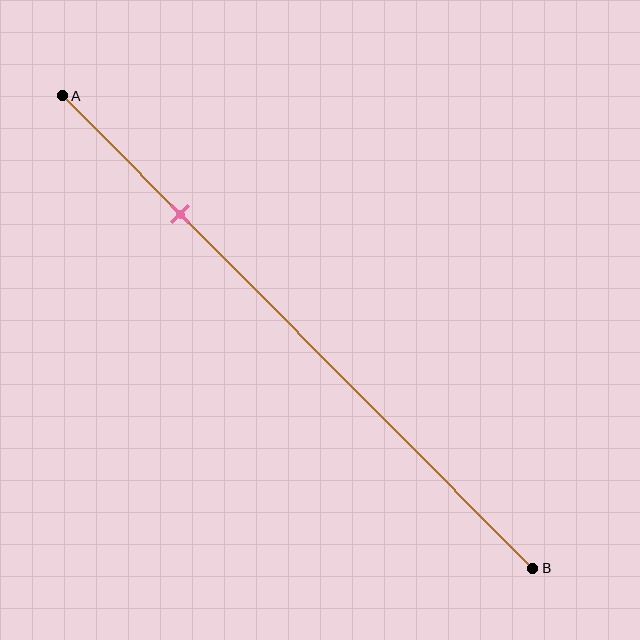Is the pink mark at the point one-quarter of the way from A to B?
Yes, the mark is approximately at the one-quarter point.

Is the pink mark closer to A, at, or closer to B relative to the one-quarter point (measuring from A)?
The pink mark is approximately at the one-quarter point of segment AB.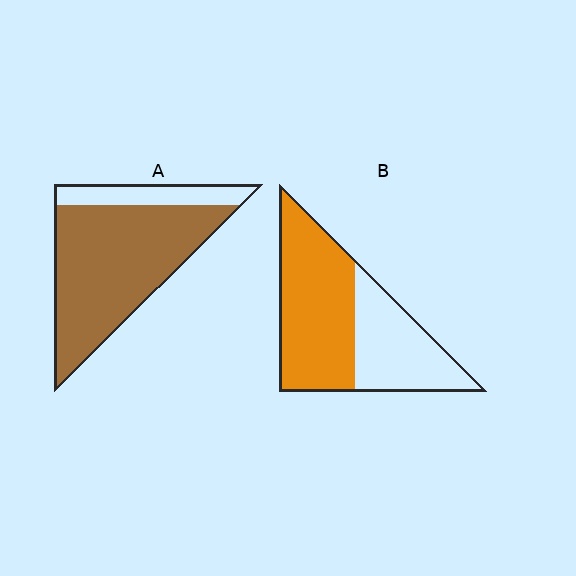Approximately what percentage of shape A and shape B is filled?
A is approximately 80% and B is approximately 60%.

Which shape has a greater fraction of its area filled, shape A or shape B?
Shape A.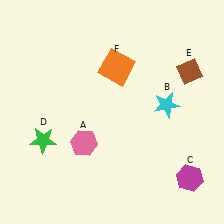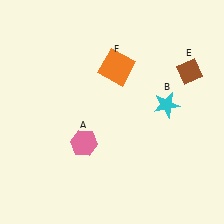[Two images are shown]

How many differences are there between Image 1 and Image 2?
There are 2 differences between the two images.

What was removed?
The green star (D), the magenta hexagon (C) were removed in Image 2.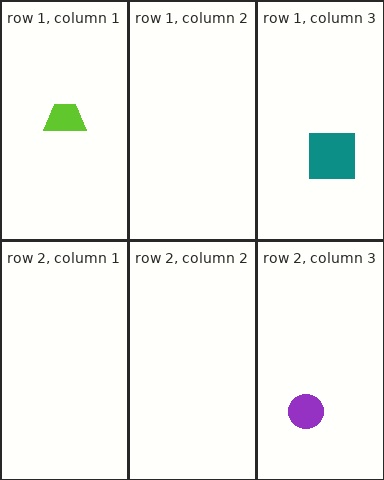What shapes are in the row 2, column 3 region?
The purple circle.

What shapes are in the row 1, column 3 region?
The teal square.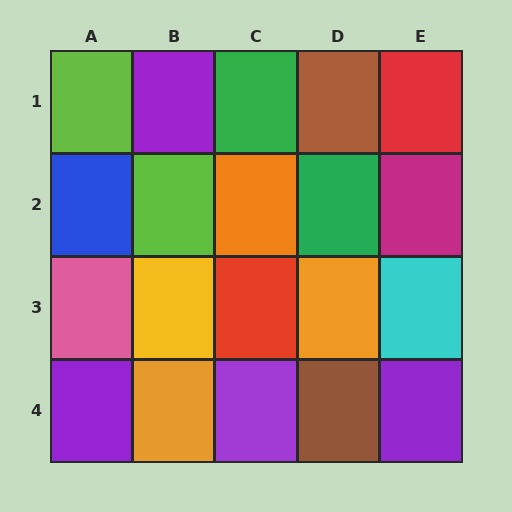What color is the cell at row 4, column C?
Purple.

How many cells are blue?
1 cell is blue.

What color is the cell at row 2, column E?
Magenta.